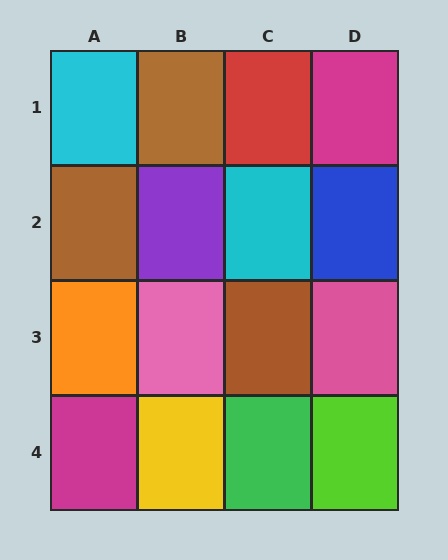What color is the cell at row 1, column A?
Cyan.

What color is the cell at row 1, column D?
Magenta.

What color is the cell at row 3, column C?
Brown.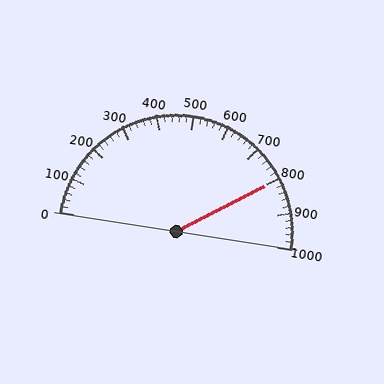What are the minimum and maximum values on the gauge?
The gauge ranges from 0 to 1000.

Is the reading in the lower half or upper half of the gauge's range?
The reading is in the upper half of the range (0 to 1000).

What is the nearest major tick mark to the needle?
The nearest major tick mark is 800.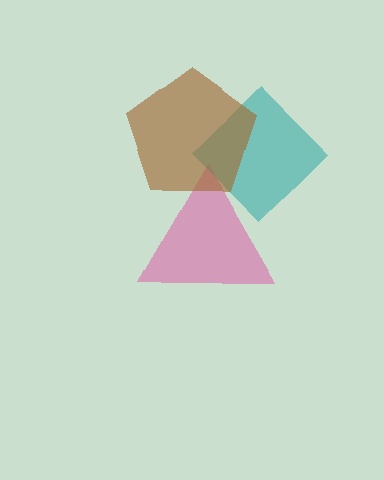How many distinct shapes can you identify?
There are 3 distinct shapes: a pink triangle, a teal diamond, a brown pentagon.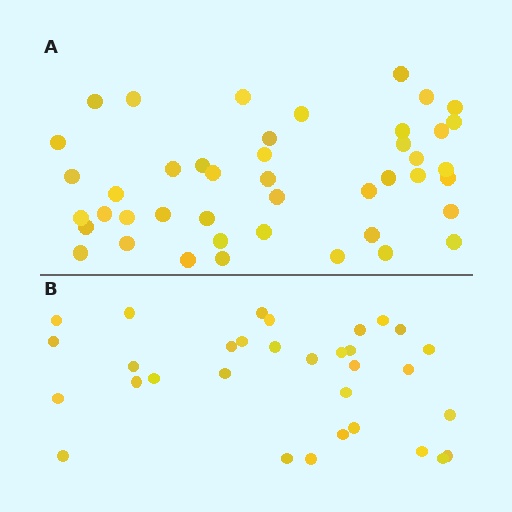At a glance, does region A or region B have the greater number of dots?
Region A (the top region) has more dots.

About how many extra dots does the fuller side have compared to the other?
Region A has roughly 12 or so more dots than region B.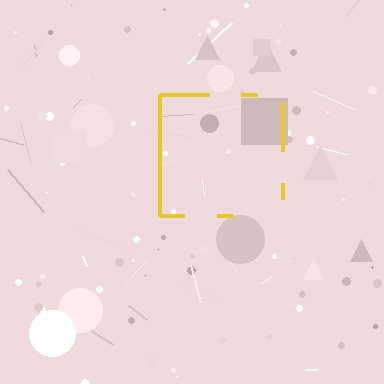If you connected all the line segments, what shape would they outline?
They would outline a square.